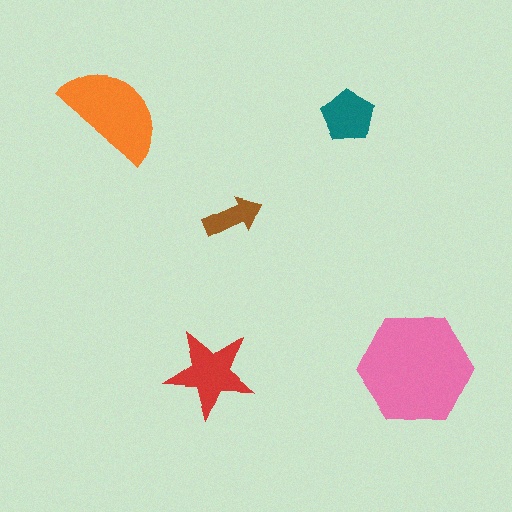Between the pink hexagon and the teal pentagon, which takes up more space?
The pink hexagon.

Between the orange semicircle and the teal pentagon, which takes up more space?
The orange semicircle.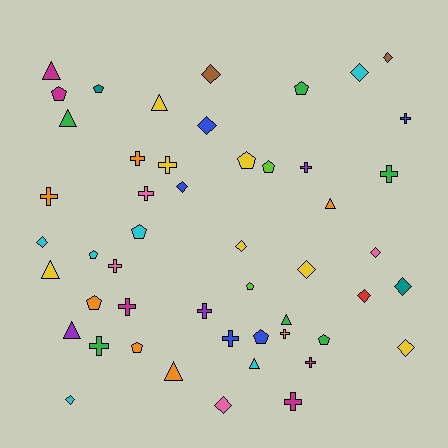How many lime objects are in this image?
There are 2 lime objects.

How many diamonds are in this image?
There are 14 diamonds.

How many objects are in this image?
There are 50 objects.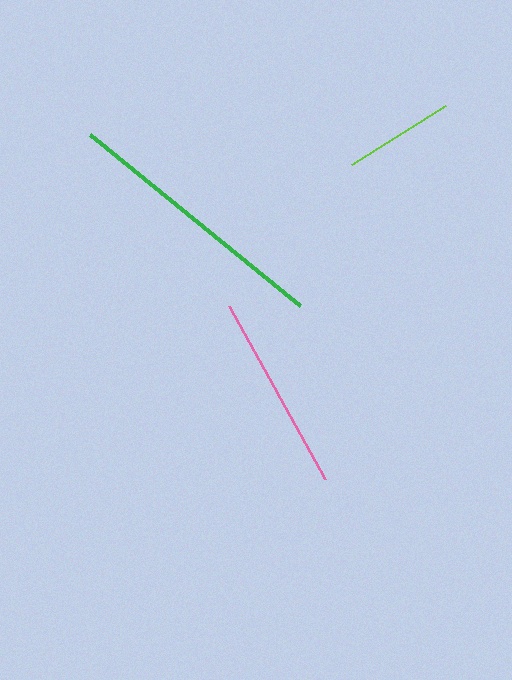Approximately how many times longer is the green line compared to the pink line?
The green line is approximately 1.4 times the length of the pink line.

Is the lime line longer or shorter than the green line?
The green line is longer than the lime line.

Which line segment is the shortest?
The lime line is the shortest at approximately 111 pixels.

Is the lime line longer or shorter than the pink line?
The pink line is longer than the lime line.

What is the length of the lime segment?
The lime segment is approximately 111 pixels long.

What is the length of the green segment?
The green segment is approximately 271 pixels long.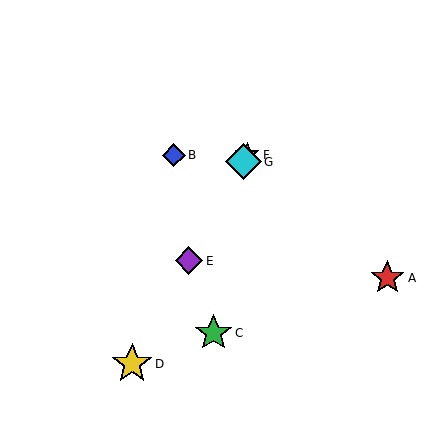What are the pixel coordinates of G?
Object G is at (244, 162).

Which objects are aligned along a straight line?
Objects D, E, F, G are aligned along a straight line.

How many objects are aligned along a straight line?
4 objects (D, E, F, G) are aligned along a straight line.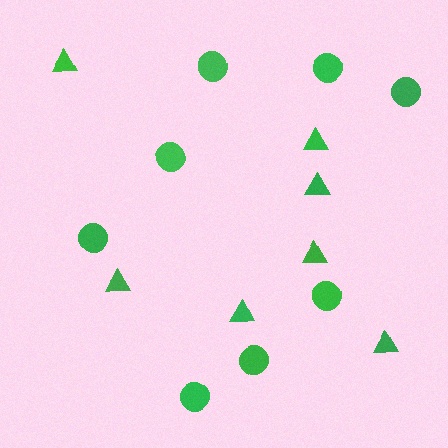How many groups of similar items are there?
There are 2 groups: one group of triangles (7) and one group of circles (8).